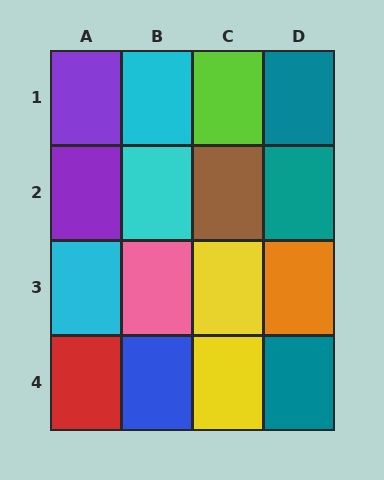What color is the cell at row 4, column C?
Yellow.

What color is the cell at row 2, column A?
Purple.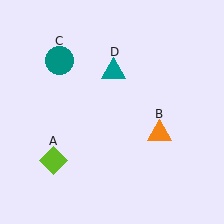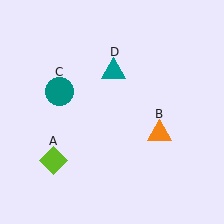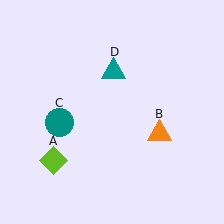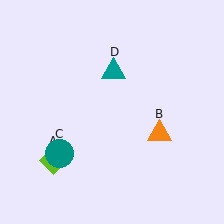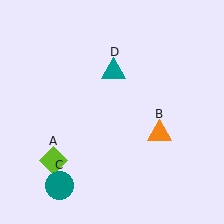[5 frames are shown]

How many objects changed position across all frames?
1 object changed position: teal circle (object C).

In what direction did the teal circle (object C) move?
The teal circle (object C) moved down.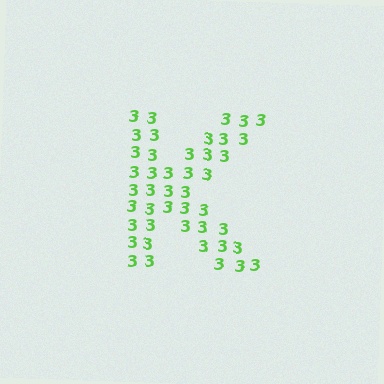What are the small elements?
The small elements are digit 3's.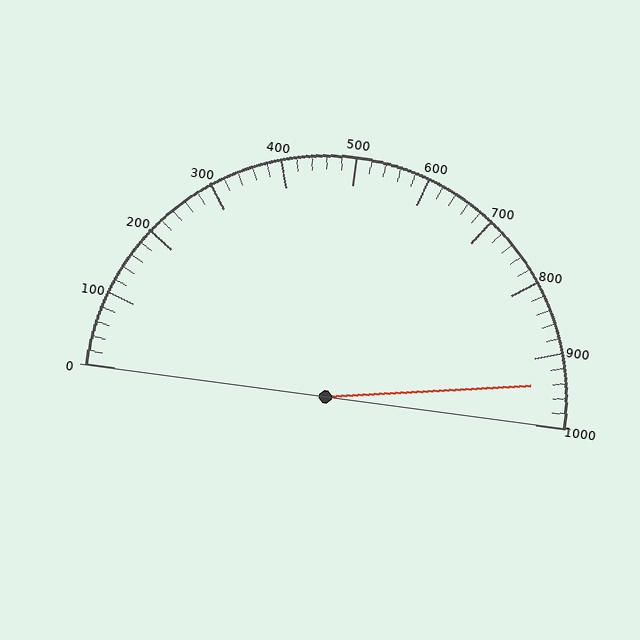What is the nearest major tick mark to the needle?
The nearest major tick mark is 900.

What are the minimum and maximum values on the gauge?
The gauge ranges from 0 to 1000.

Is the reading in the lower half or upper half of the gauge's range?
The reading is in the upper half of the range (0 to 1000).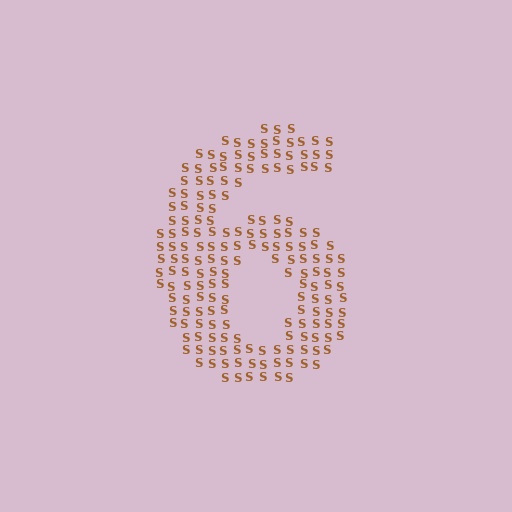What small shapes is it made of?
It is made of small letter S's.